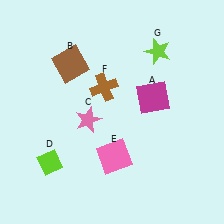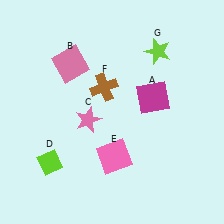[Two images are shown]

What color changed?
The square (B) changed from brown in Image 1 to pink in Image 2.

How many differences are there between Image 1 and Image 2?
There is 1 difference between the two images.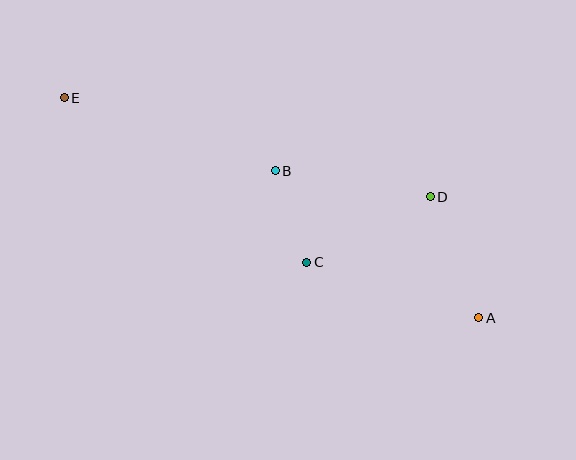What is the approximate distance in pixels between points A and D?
The distance between A and D is approximately 130 pixels.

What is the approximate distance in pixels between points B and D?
The distance between B and D is approximately 157 pixels.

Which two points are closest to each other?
Points B and C are closest to each other.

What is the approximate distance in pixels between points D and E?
The distance between D and E is approximately 379 pixels.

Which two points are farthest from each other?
Points A and E are farthest from each other.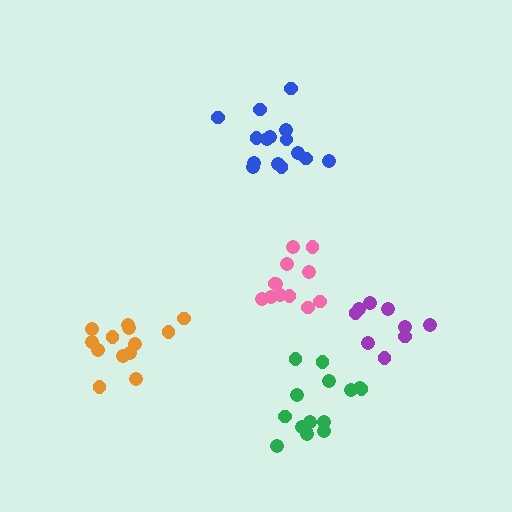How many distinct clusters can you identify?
There are 5 distinct clusters.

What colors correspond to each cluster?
The clusters are colored: pink, orange, purple, green, blue.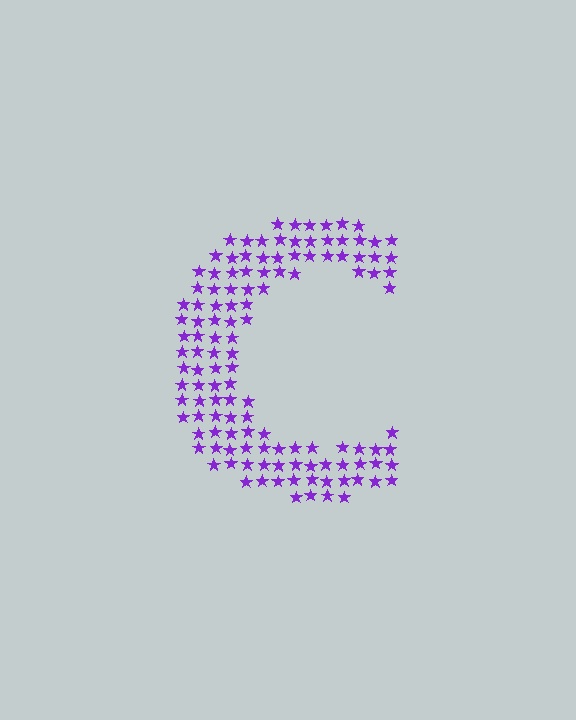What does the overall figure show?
The overall figure shows the letter C.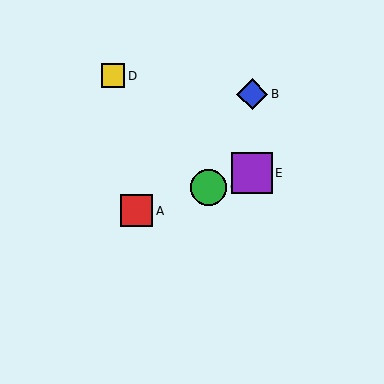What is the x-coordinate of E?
Object E is at x≈252.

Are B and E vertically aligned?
Yes, both are at x≈252.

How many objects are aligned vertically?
2 objects (B, E) are aligned vertically.